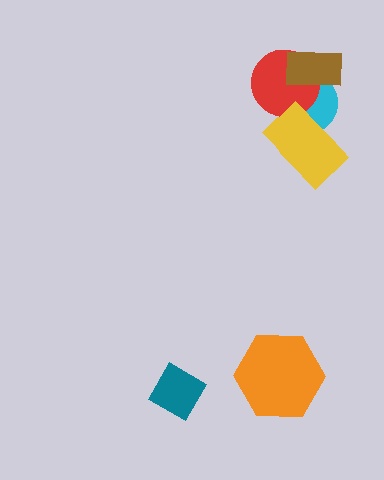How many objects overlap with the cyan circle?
3 objects overlap with the cyan circle.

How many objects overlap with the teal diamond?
0 objects overlap with the teal diamond.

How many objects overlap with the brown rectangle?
2 objects overlap with the brown rectangle.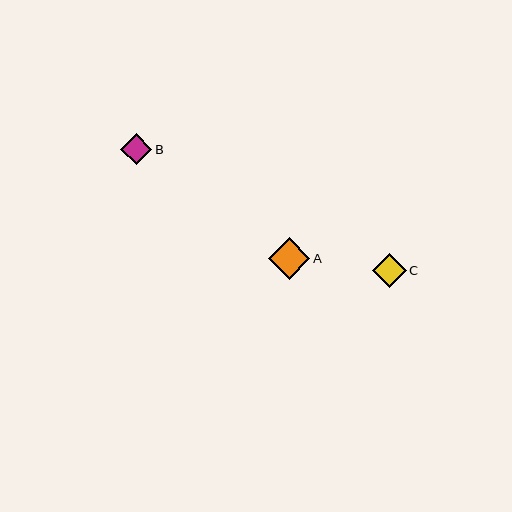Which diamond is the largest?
Diamond A is the largest with a size of approximately 42 pixels.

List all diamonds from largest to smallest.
From largest to smallest: A, C, B.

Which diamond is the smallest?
Diamond B is the smallest with a size of approximately 31 pixels.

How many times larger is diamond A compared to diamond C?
Diamond A is approximately 1.2 times the size of diamond C.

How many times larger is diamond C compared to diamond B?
Diamond C is approximately 1.1 times the size of diamond B.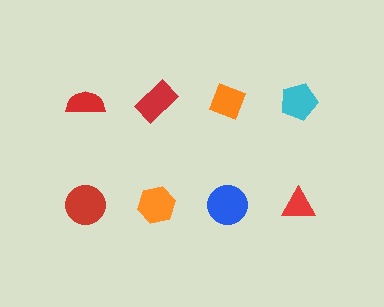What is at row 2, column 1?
A red circle.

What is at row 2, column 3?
A blue circle.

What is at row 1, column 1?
A red semicircle.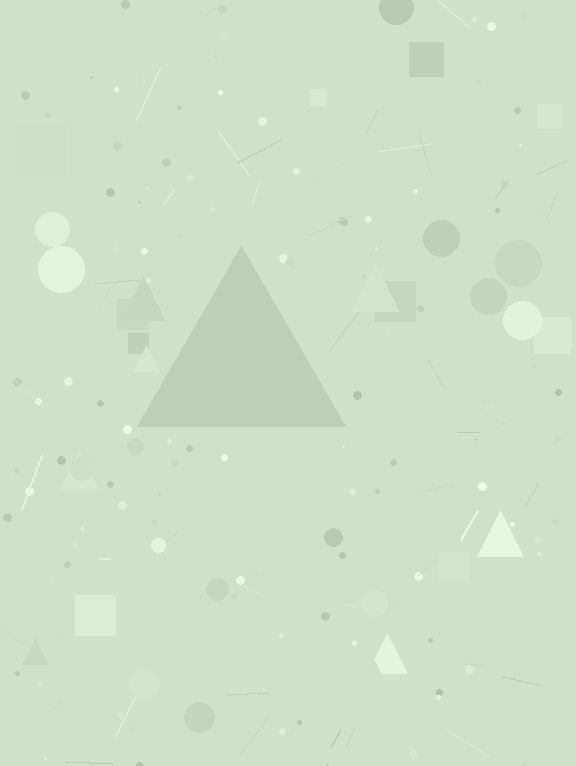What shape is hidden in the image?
A triangle is hidden in the image.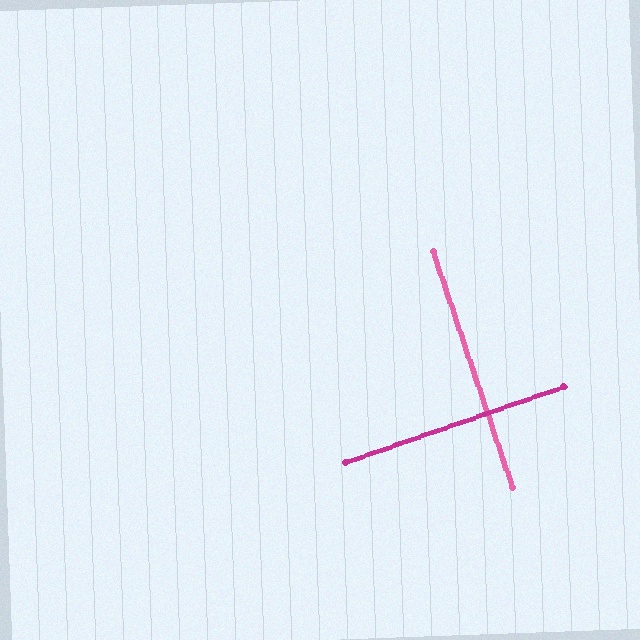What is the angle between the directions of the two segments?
Approximately 89 degrees.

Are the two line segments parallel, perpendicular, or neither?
Perpendicular — they meet at approximately 89°.